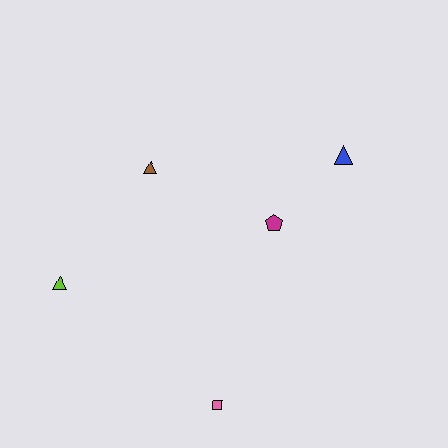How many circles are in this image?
There are no circles.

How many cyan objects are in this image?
There are no cyan objects.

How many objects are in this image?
There are 5 objects.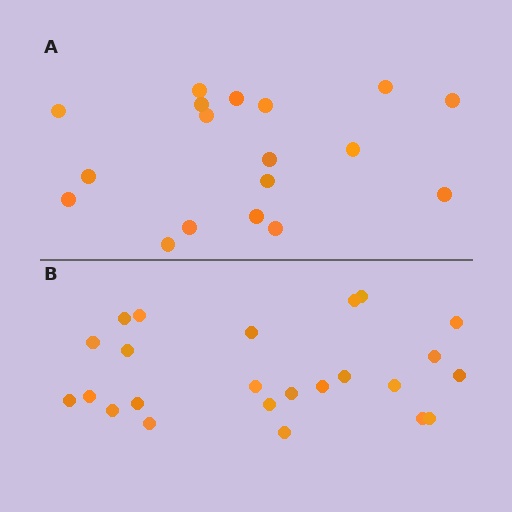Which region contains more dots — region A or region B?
Region B (the bottom region) has more dots.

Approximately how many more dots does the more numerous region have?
Region B has about 6 more dots than region A.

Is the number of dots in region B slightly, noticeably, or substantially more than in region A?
Region B has noticeably more, but not dramatically so. The ratio is roughly 1.3 to 1.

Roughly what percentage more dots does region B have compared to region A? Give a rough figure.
About 35% more.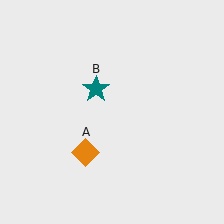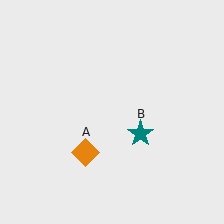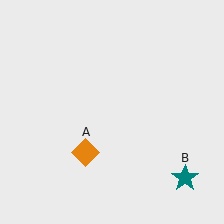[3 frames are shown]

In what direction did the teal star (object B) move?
The teal star (object B) moved down and to the right.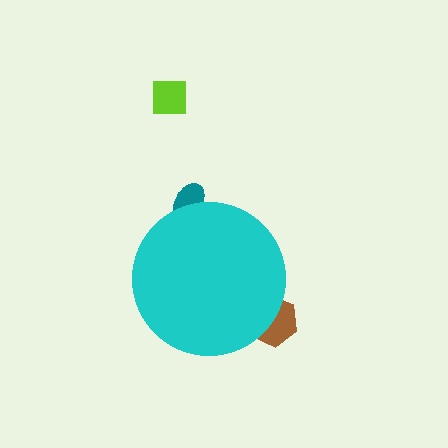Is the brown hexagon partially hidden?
Yes, the brown hexagon is partially hidden behind the cyan circle.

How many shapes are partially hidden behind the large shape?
2 shapes are partially hidden.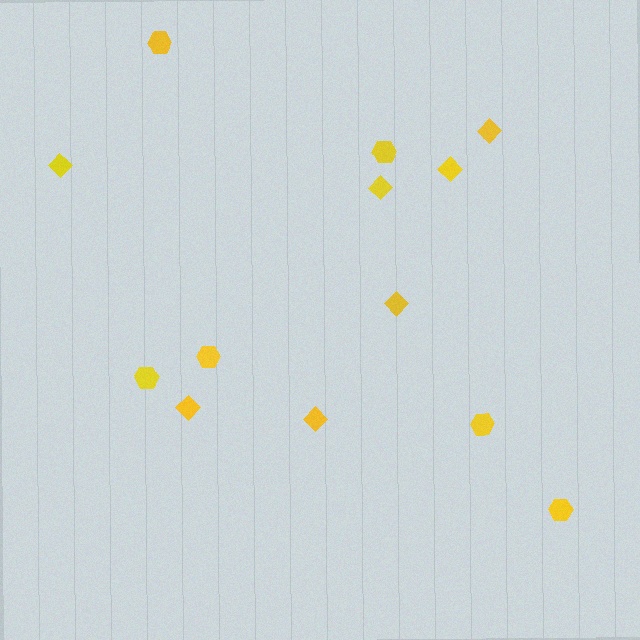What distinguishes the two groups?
There are 2 groups: one group of diamonds (7) and one group of hexagons (6).